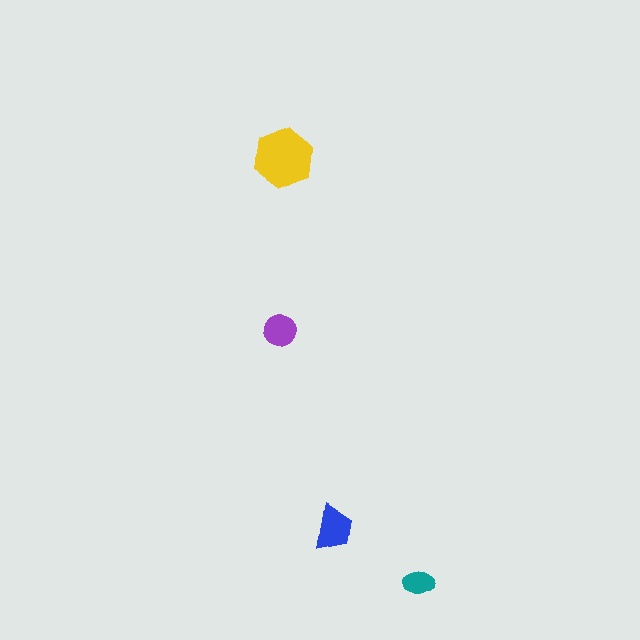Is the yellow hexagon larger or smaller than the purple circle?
Larger.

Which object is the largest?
The yellow hexagon.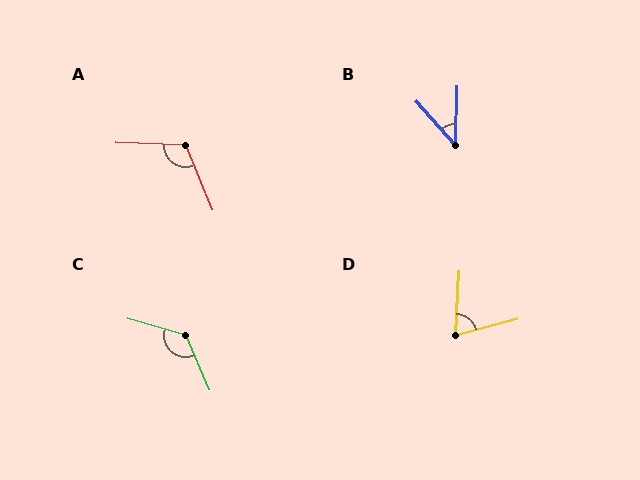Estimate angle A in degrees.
Approximately 115 degrees.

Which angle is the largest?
C, at approximately 129 degrees.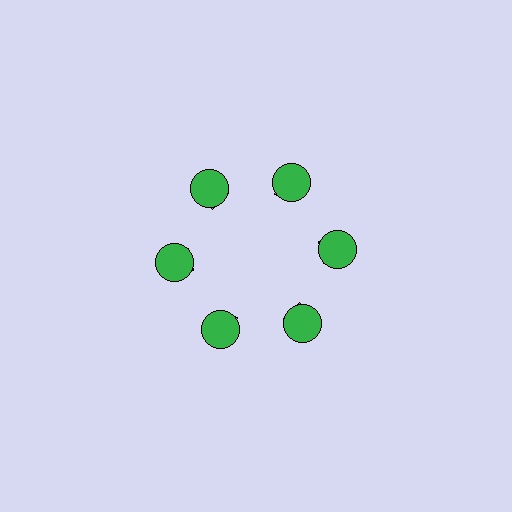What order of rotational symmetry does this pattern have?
This pattern has 6-fold rotational symmetry.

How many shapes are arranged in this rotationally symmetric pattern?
There are 12 shapes, arranged in 6 groups of 2.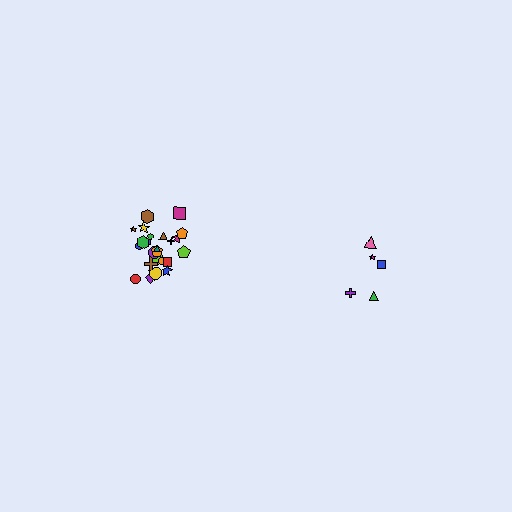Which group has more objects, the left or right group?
The left group.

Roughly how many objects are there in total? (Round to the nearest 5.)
Roughly 30 objects in total.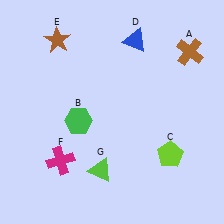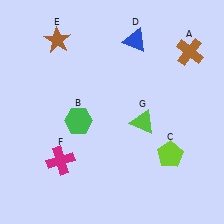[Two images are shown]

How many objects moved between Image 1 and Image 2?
1 object moved between the two images.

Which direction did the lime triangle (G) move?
The lime triangle (G) moved up.